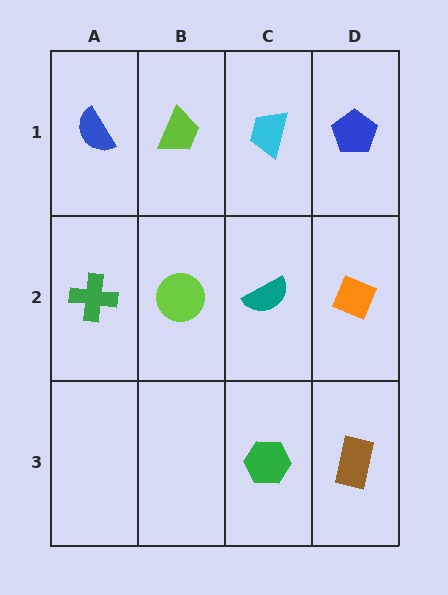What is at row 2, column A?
A green cross.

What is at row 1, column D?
A blue pentagon.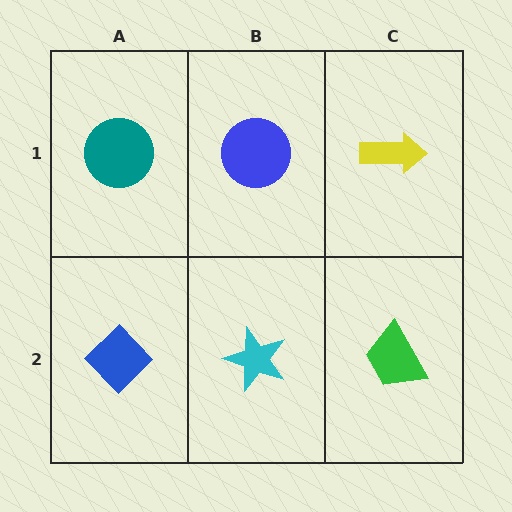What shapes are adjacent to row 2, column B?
A blue circle (row 1, column B), a blue diamond (row 2, column A), a green trapezoid (row 2, column C).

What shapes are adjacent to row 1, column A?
A blue diamond (row 2, column A), a blue circle (row 1, column B).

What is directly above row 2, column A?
A teal circle.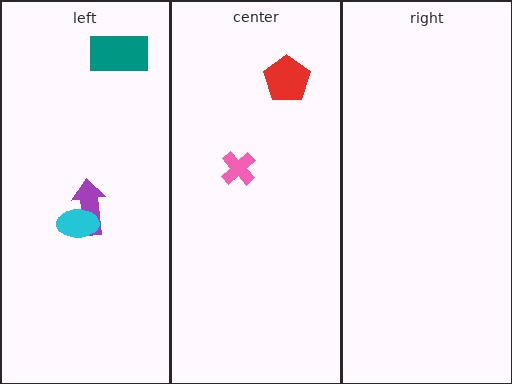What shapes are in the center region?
The pink cross, the red pentagon.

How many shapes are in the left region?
3.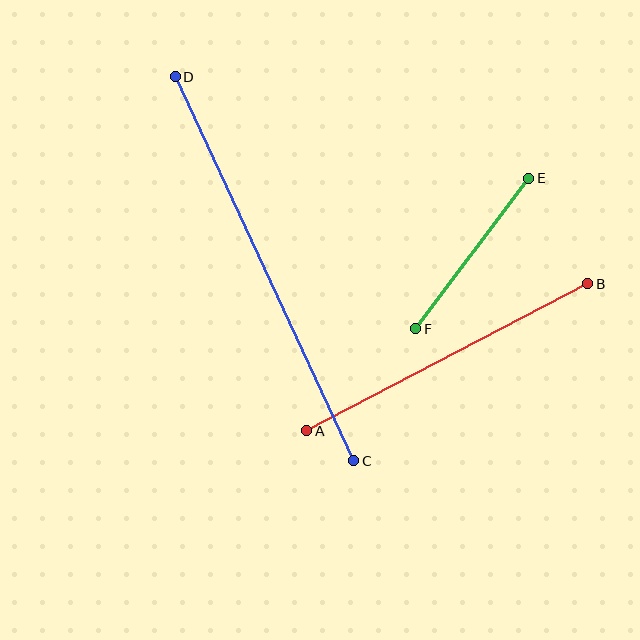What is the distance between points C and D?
The distance is approximately 424 pixels.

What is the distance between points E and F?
The distance is approximately 188 pixels.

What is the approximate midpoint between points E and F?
The midpoint is at approximately (472, 253) pixels.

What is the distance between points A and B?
The distance is approximately 317 pixels.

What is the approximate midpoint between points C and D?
The midpoint is at approximately (265, 269) pixels.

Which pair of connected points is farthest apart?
Points C and D are farthest apart.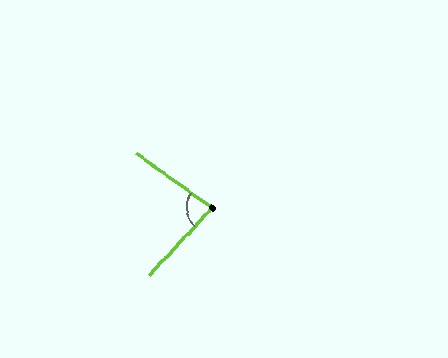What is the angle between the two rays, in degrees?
Approximately 83 degrees.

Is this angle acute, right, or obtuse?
It is acute.